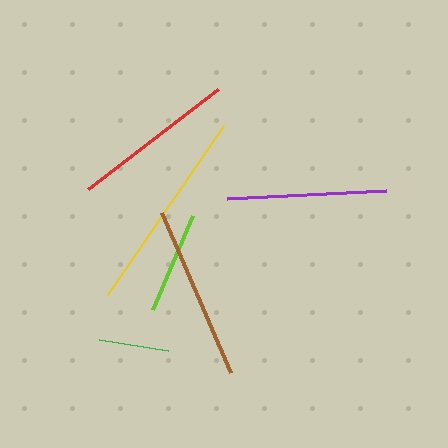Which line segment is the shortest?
The green line is the shortest at approximately 70 pixels.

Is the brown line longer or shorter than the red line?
The brown line is longer than the red line.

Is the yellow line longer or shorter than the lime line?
The yellow line is longer than the lime line.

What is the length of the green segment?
The green segment is approximately 70 pixels long.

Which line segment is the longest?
The yellow line is the longest at approximately 205 pixels.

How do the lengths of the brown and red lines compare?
The brown and red lines are approximately the same length.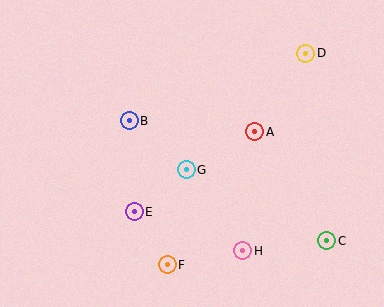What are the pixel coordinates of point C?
Point C is at (327, 241).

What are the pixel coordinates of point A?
Point A is at (255, 132).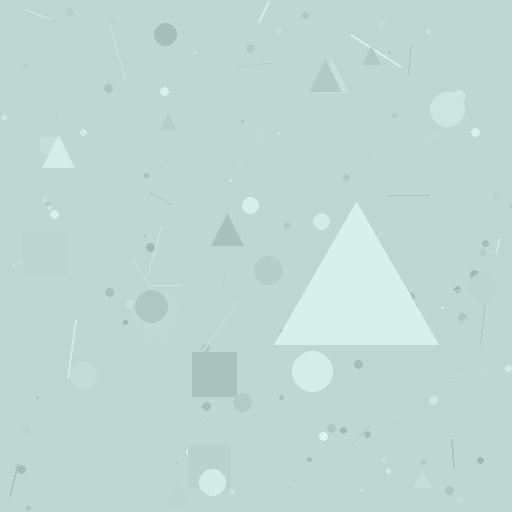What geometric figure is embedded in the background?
A triangle is embedded in the background.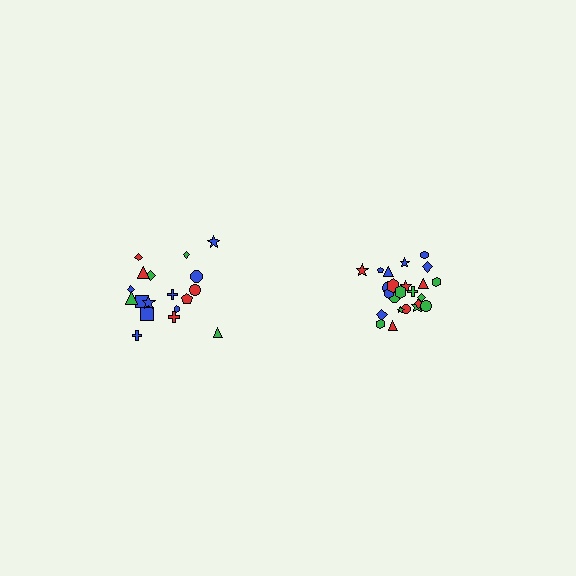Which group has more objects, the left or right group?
The right group.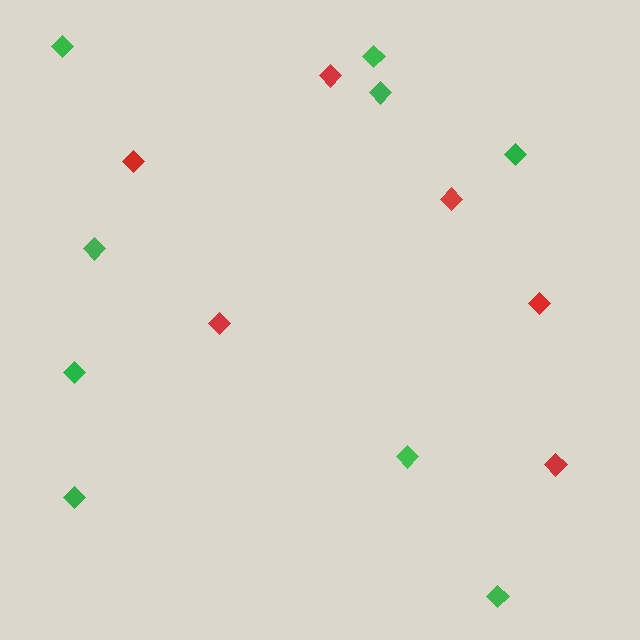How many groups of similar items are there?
There are 2 groups: one group of red diamonds (6) and one group of green diamonds (9).